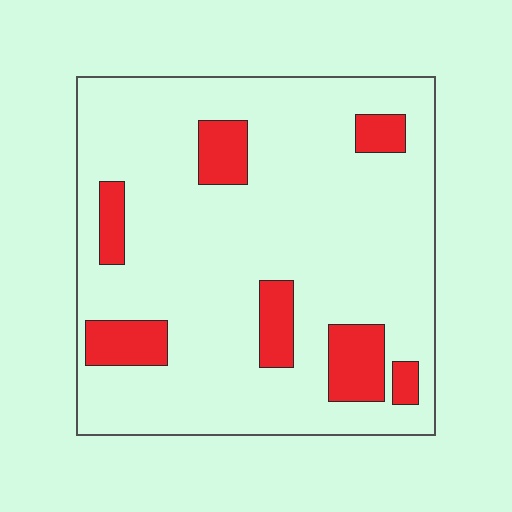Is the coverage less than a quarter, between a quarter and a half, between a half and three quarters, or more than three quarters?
Less than a quarter.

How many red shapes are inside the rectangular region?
7.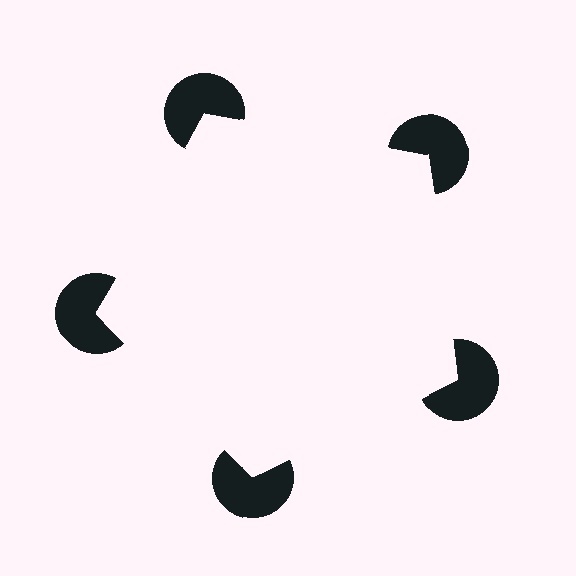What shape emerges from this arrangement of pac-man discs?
An illusory pentagon — its edges are inferred from the aligned wedge cuts in the pac-man discs, not physically drawn.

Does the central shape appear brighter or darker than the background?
It typically appears slightly brighter than the background, even though no actual brightness change is drawn.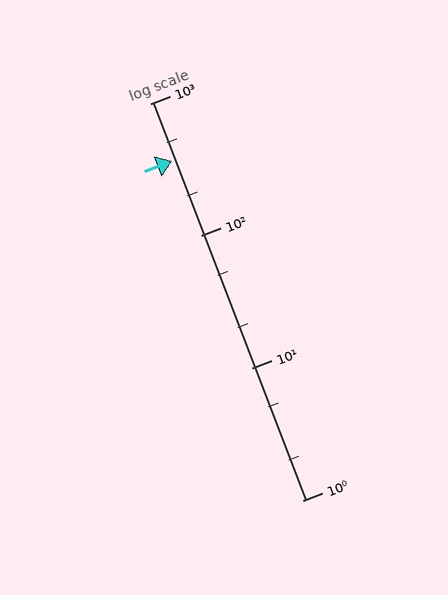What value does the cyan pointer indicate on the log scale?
The pointer indicates approximately 370.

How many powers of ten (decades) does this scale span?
The scale spans 3 decades, from 1 to 1000.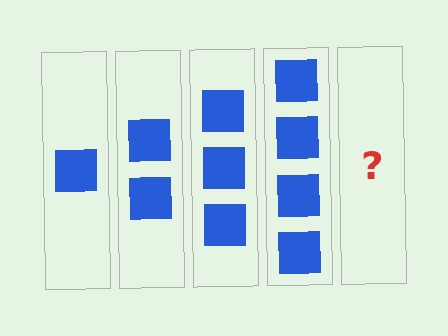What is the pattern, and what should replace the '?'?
The pattern is that each step adds one more square. The '?' should be 5 squares.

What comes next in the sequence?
The next element should be 5 squares.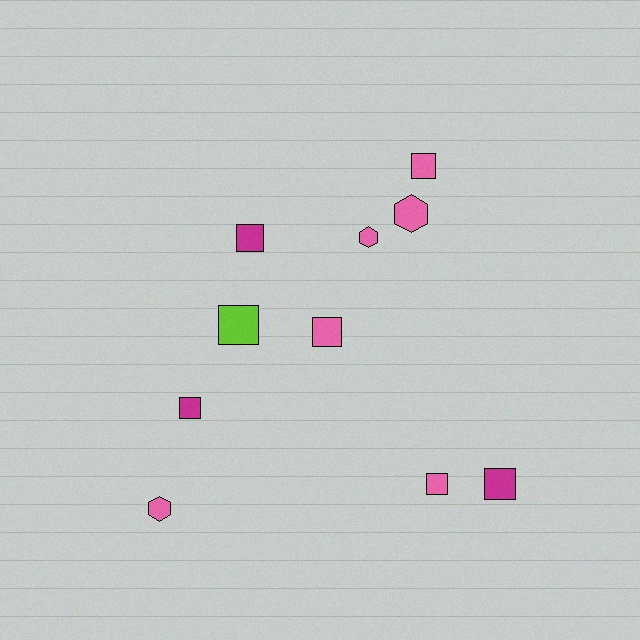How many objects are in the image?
There are 10 objects.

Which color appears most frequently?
Pink, with 6 objects.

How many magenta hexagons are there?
There are no magenta hexagons.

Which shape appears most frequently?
Square, with 7 objects.